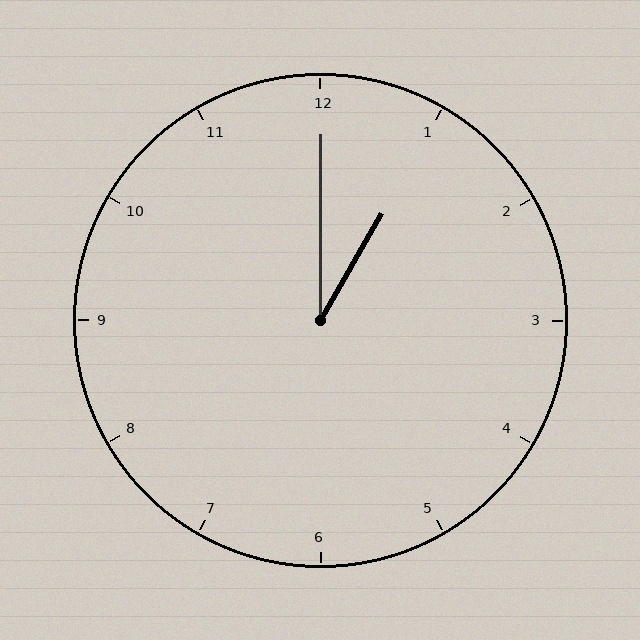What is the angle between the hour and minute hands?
Approximately 30 degrees.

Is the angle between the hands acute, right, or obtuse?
It is acute.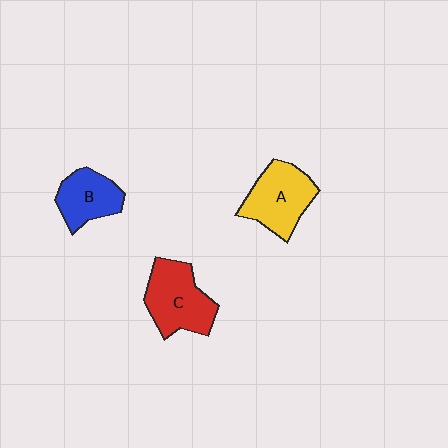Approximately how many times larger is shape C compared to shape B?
Approximately 1.4 times.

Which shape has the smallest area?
Shape B (blue).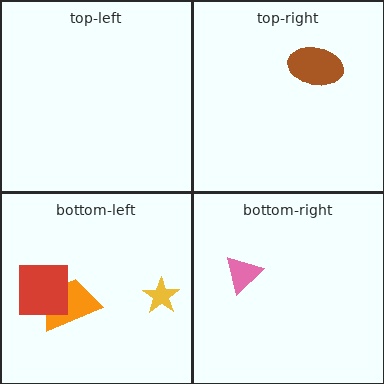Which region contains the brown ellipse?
The top-right region.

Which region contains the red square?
The bottom-left region.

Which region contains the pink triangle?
The bottom-right region.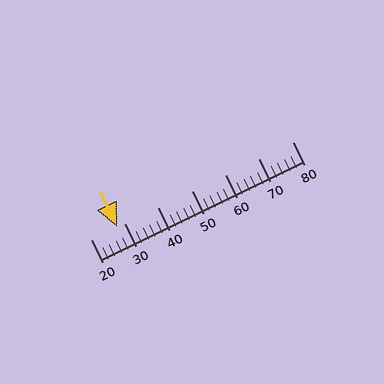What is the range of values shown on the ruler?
The ruler shows values from 20 to 80.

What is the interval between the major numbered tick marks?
The major tick marks are spaced 10 units apart.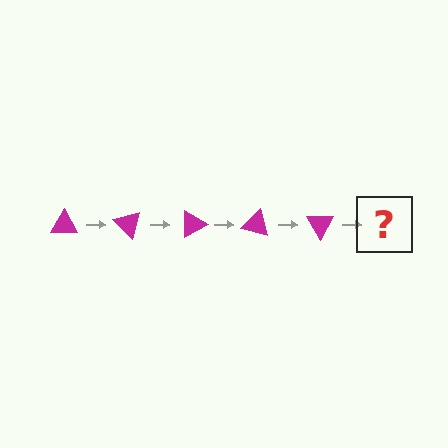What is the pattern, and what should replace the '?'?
The pattern is that the triangle rotates 45 degrees each step. The '?' should be a magenta triangle rotated 225 degrees.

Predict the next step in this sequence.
The next step is a magenta triangle rotated 225 degrees.